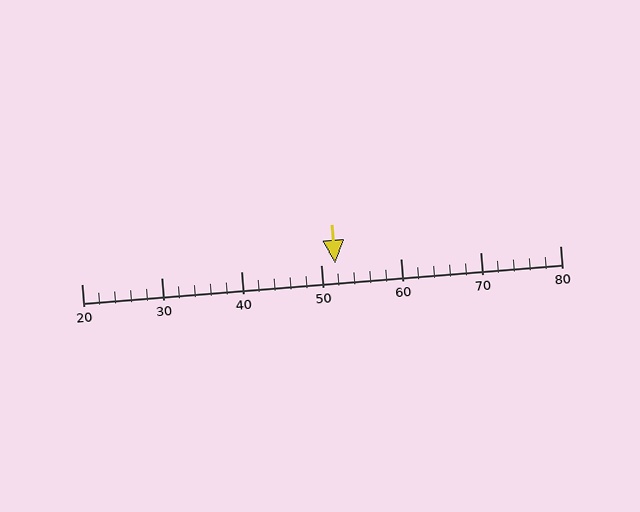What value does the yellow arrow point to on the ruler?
The yellow arrow points to approximately 52.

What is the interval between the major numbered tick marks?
The major tick marks are spaced 10 units apart.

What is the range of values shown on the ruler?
The ruler shows values from 20 to 80.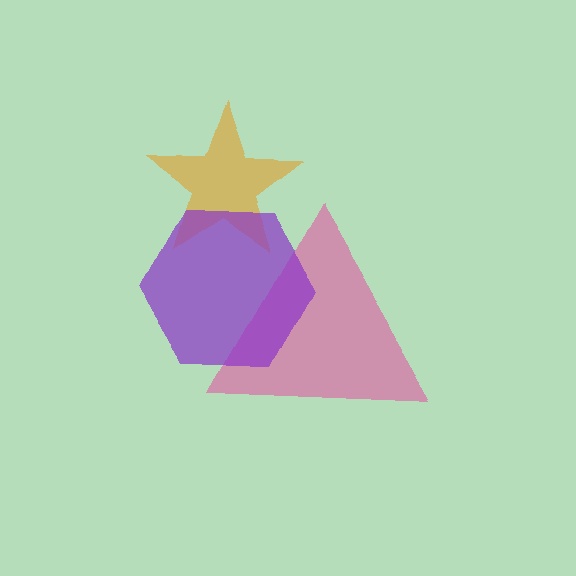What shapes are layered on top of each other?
The layered shapes are: an orange star, a pink triangle, a purple hexagon.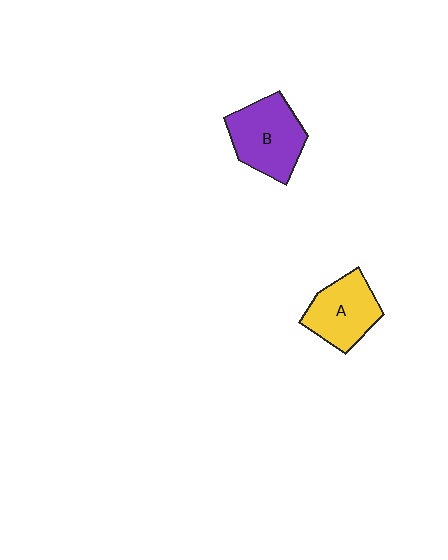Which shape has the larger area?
Shape B (purple).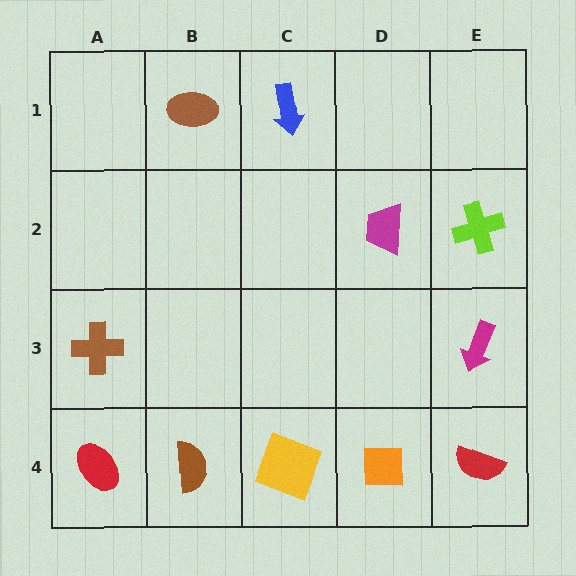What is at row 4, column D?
An orange square.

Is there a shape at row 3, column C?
No, that cell is empty.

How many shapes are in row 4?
5 shapes.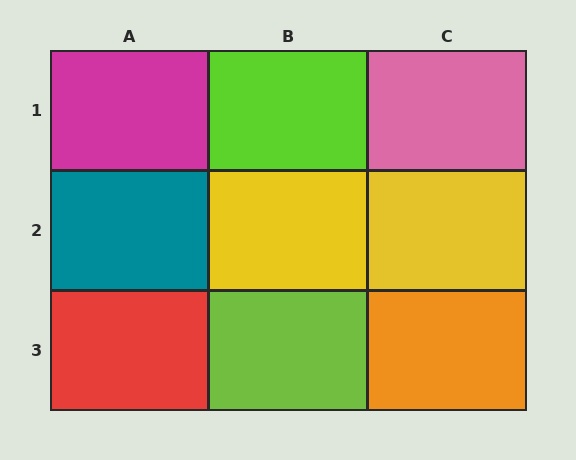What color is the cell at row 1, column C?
Pink.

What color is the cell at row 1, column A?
Magenta.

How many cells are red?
1 cell is red.